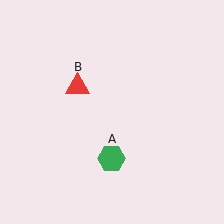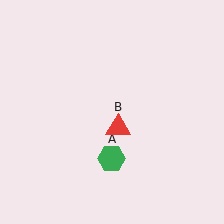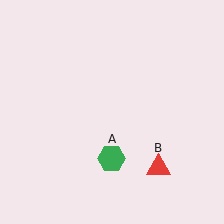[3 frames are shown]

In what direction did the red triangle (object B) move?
The red triangle (object B) moved down and to the right.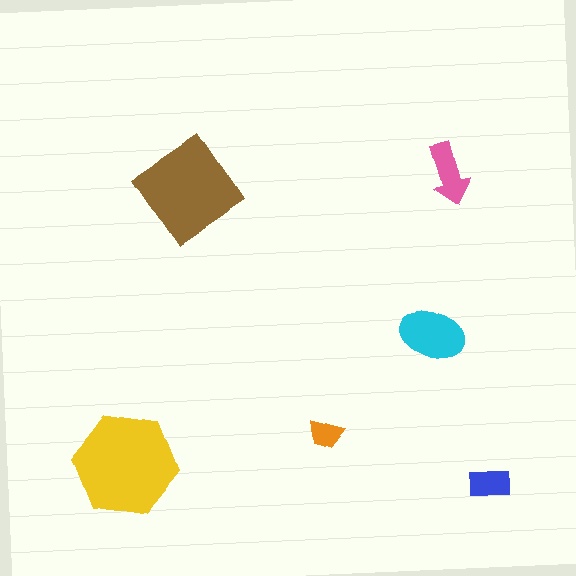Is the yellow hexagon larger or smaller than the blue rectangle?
Larger.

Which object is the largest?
The yellow hexagon.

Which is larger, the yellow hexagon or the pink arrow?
The yellow hexagon.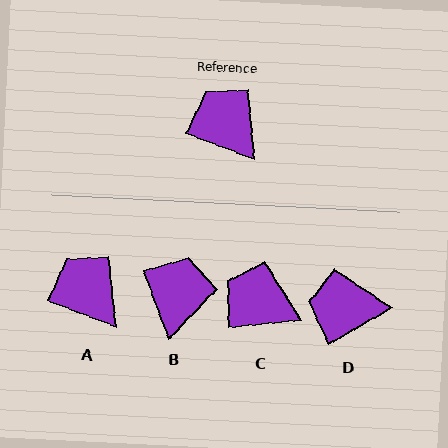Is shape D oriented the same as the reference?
No, it is off by about 50 degrees.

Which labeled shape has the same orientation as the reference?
A.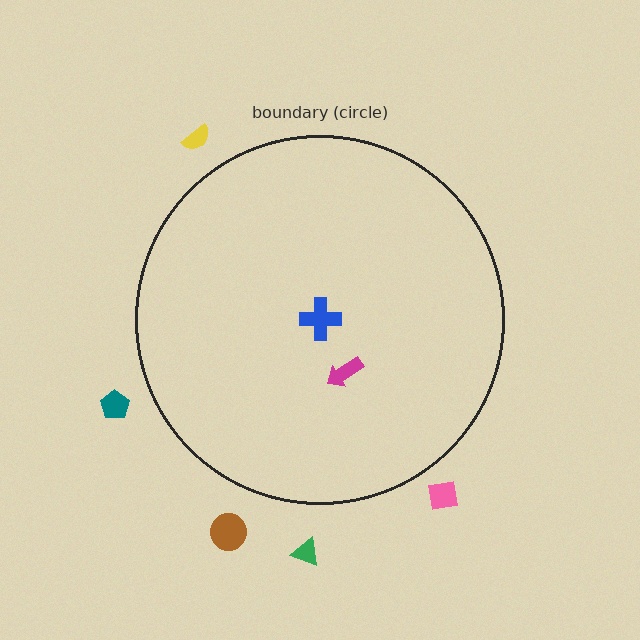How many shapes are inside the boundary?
2 inside, 5 outside.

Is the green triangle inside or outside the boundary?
Outside.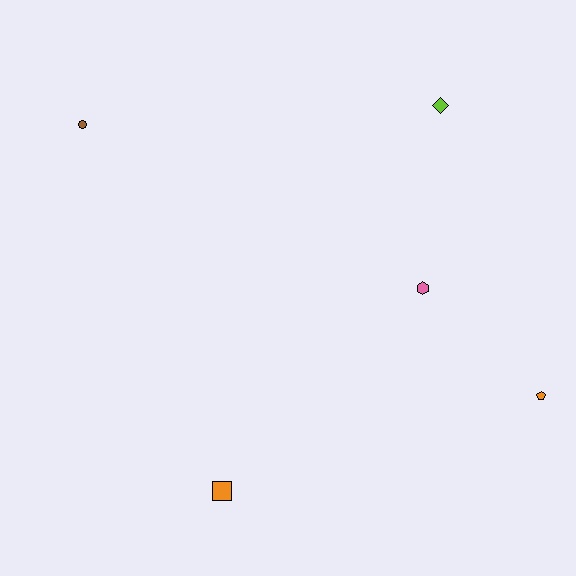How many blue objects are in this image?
There are no blue objects.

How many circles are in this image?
There is 1 circle.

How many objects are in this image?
There are 5 objects.